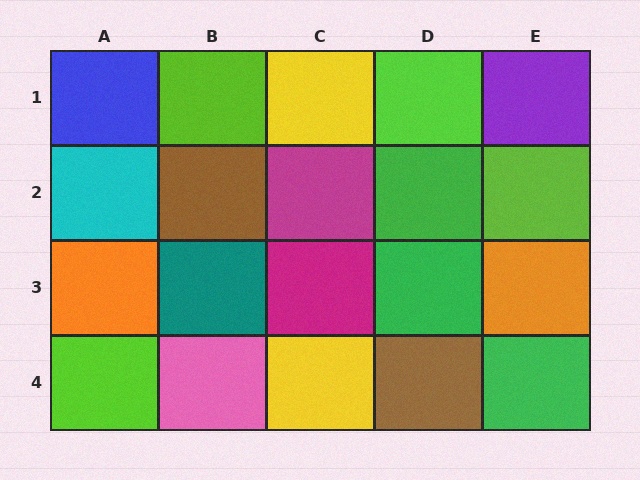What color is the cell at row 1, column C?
Yellow.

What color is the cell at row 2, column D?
Green.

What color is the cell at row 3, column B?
Teal.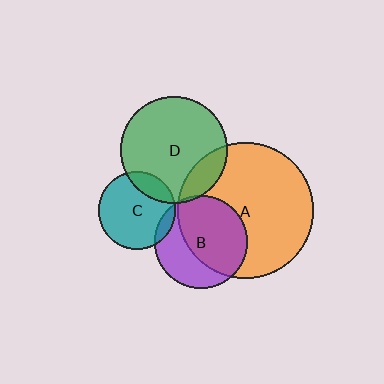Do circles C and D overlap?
Yes.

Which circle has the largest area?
Circle A (orange).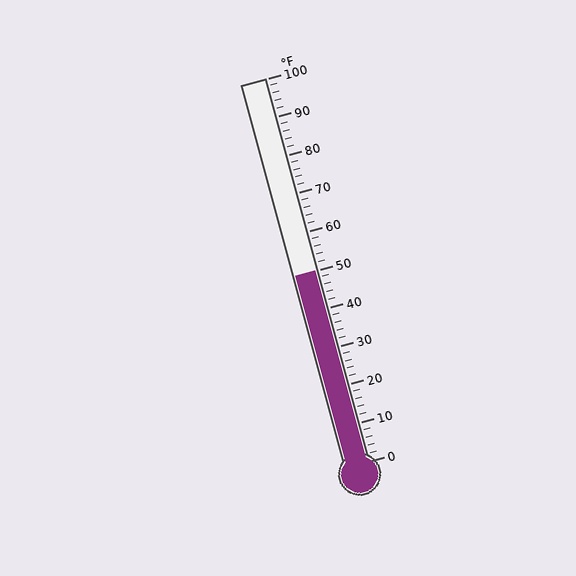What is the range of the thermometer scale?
The thermometer scale ranges from 0°F to 100°F.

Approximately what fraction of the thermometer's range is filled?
The thermometer is filled to approximately 50% of its range.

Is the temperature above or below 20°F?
The temperature is above 20°F.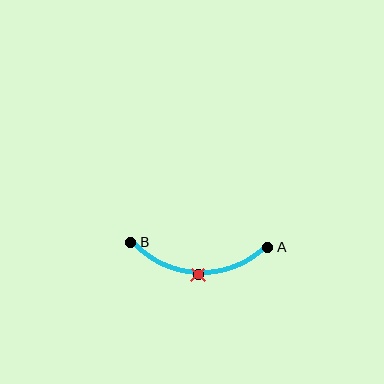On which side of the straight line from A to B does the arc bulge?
The arc bulges below the straight line connecting A and B.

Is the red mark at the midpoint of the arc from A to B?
Yes. The red mark lies on the arc at equal arc-length from both A and B — it is the arc midpoint.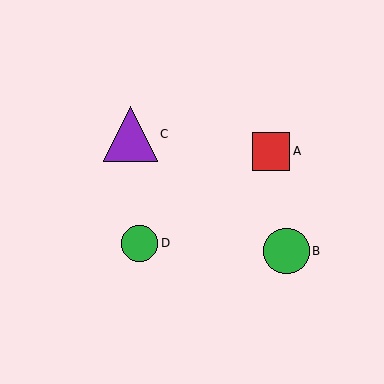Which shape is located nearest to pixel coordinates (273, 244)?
The green circle (labeled B) at (287, 251) is nearest to that location.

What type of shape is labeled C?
Shape C is a purple triangle.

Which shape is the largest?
The purple triangle (labeled C) is the largest.